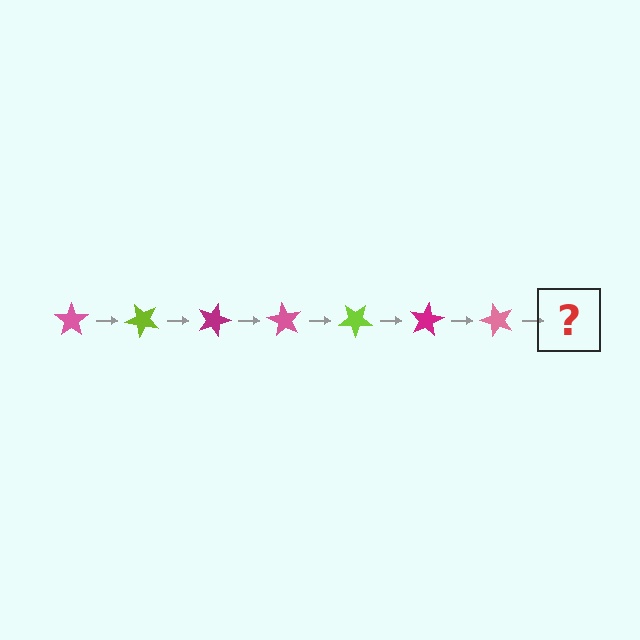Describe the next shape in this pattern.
It should be a lime star, rotated 315 degrees from the start.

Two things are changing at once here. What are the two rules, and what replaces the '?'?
The two rules are that it rotates 45 degrees each step and the color cycles through pink, lime, and magenta. The '?' should be a lime star, rotated 315 degrees from the start.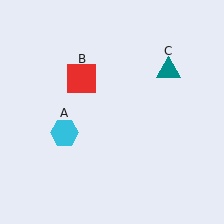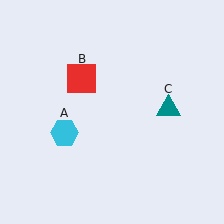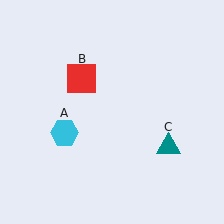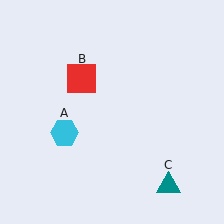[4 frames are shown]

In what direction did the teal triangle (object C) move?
The teal triangle (object C) moved down.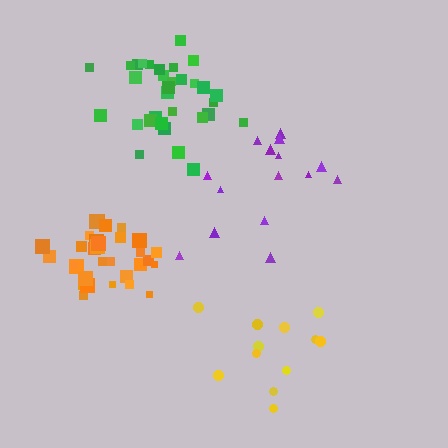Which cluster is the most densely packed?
Orange.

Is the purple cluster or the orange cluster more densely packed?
Orange.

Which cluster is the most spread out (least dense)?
Purple.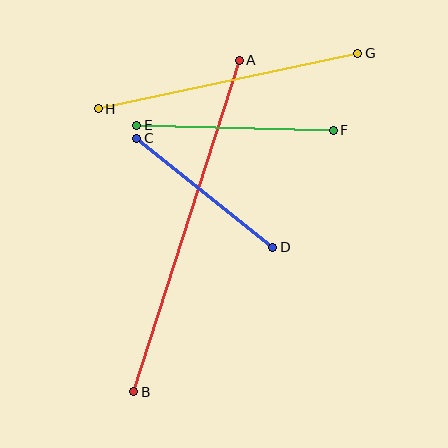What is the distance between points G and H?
The distance is approximately 265 pixels.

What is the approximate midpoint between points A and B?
The midpoint is at approximately (186, 226) pixels.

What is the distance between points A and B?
The distance is approximately 348 pixels.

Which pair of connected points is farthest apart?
Points A and B are farthest apart.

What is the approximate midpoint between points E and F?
The midpoint is at approximately (235, 128) pixels.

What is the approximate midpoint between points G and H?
The midpoint is at approximately (228, 81) pixels.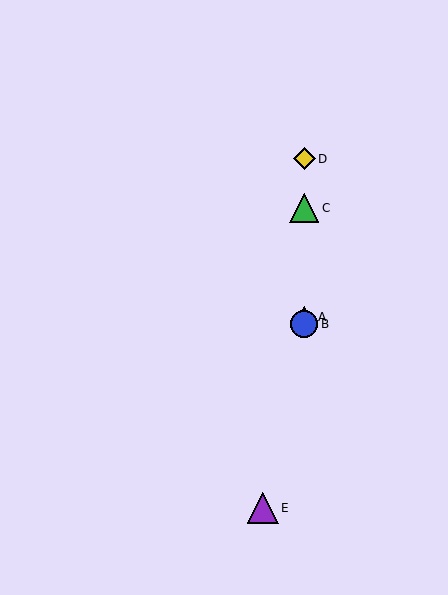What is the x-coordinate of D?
Object D is at x≈304.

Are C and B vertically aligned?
Yes, both are at x≈304.